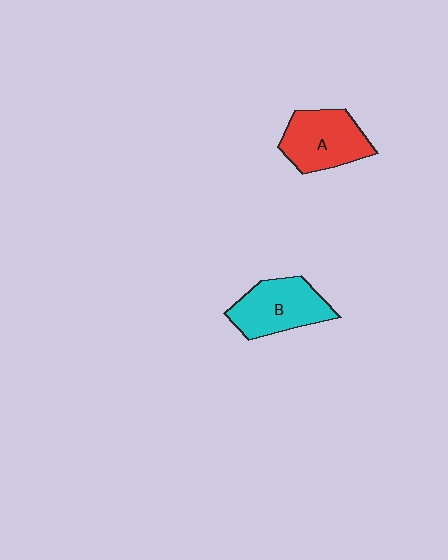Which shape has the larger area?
Shape B (cyan).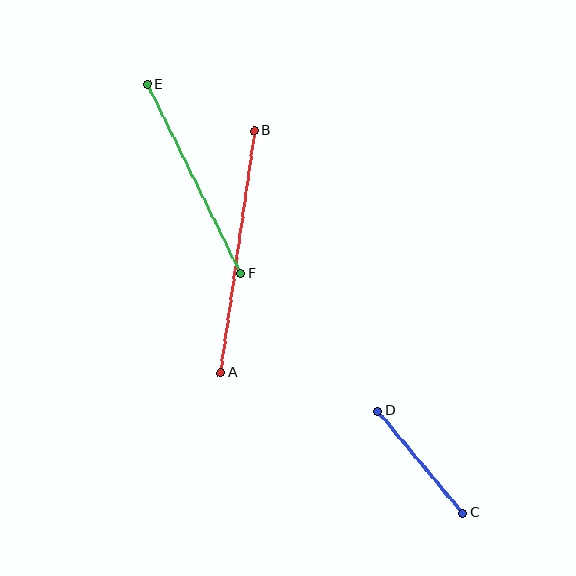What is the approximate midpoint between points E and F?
The midpoint is at approximately (194, 179) pixels.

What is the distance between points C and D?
The distance is approximately 133 pixels.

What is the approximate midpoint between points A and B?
The midpoint is at approximately (237, 252) pixels.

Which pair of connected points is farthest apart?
Points A and B are farthest apart.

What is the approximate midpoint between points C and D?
The midpoint is at approximately (421, 462) pixels.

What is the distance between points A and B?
The distance is approximately 244 pixels.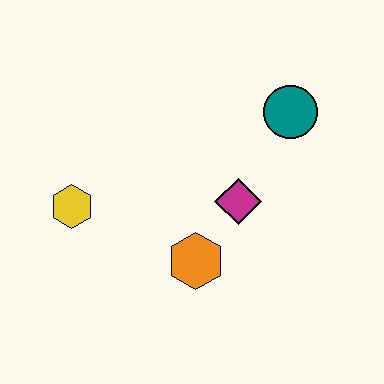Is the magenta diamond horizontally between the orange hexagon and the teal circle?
Yes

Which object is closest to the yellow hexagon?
The orange hexagon is closest to the yellow hexagon.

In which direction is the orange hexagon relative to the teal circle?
The orange hexagon is below the teal circle.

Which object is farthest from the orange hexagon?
The teal circle is farthest from the orange hexagon.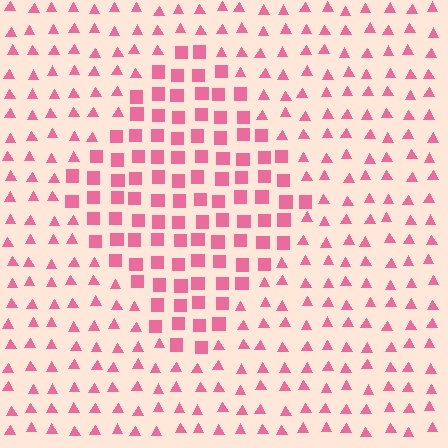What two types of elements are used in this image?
The image uses squares inside the diamond region and triangles outside it.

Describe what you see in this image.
The image is filled with small pink elements arranged in a uniform grid. A diamond-shaped region contains squares, while the surrounding area contains triangles. The boundary is defined purely by the change in element shape.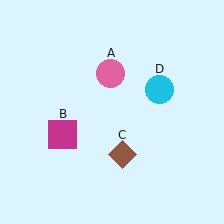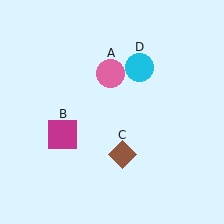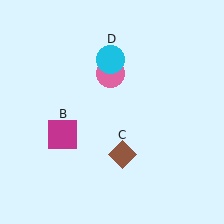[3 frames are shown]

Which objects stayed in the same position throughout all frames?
Pink circle (object A) and magenta square (object B) and brown diamond (object C) remained stationary.